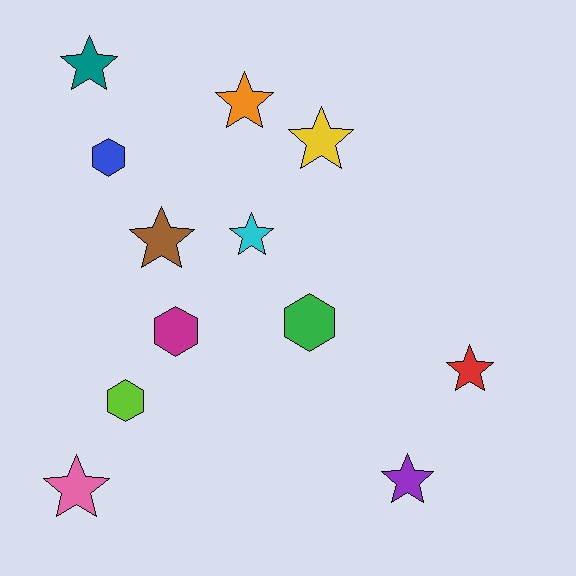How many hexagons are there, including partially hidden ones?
There are 4 hexagons.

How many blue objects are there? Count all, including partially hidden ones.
There is 1 blue object.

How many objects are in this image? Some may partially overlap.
There are 12 objects.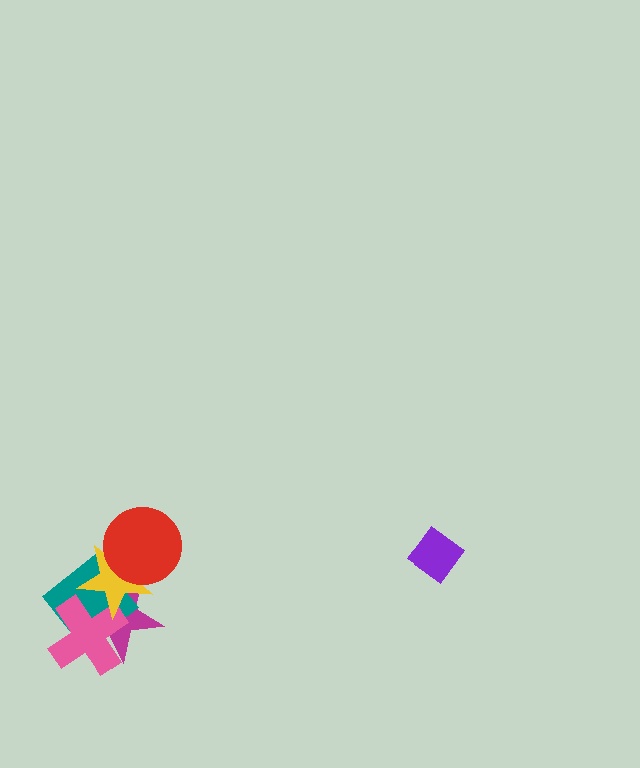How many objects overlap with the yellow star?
4 objects overlap with the yellow star.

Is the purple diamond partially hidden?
No, no other shape covers it.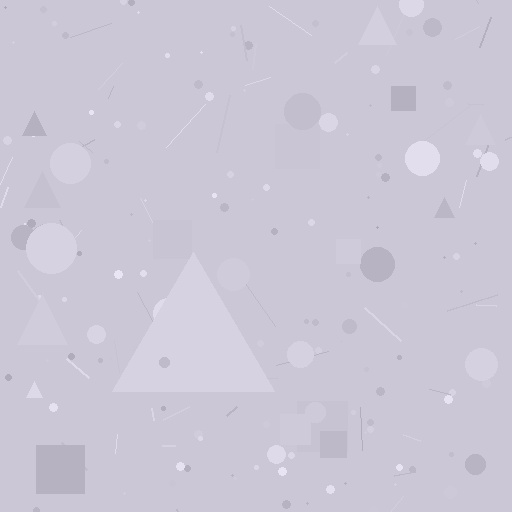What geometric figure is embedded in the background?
A triangle is embedded in the background.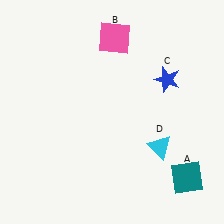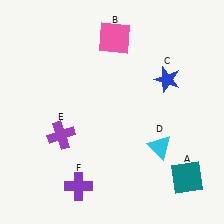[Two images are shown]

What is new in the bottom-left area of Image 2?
A purple cross (F) was added in the bottom-left area of Image 2.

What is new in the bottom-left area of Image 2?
A purple cross (E) was added in the bottom-left area of Image 2.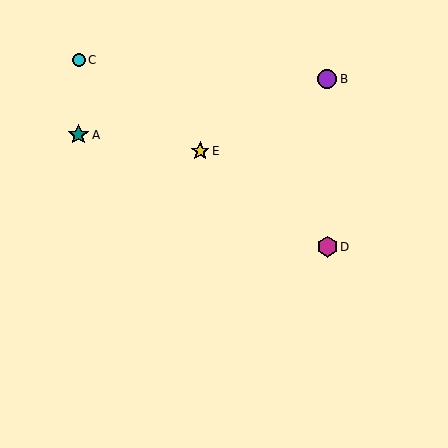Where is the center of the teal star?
The center of the teal star is at (78, 135).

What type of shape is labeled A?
Shape A is a teal star.